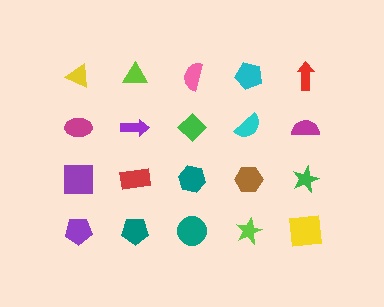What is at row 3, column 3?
A teal hexagon.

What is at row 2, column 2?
A purple arrow.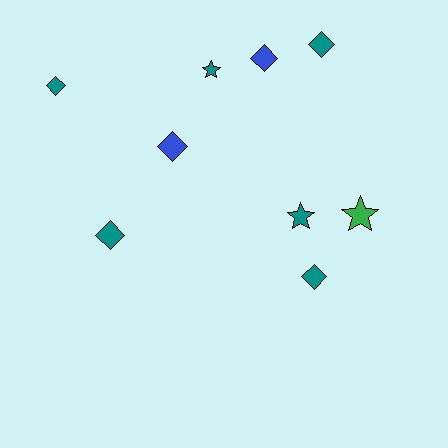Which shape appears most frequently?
Diamond, with 6 objects.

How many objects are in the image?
There are 9 objects.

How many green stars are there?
There is 1 green star.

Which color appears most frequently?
Teal, with 6 objects.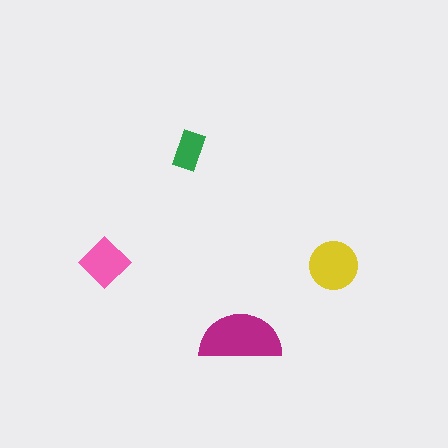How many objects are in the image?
There are 4 objects in the image.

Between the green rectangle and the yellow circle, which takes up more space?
The yellow circle.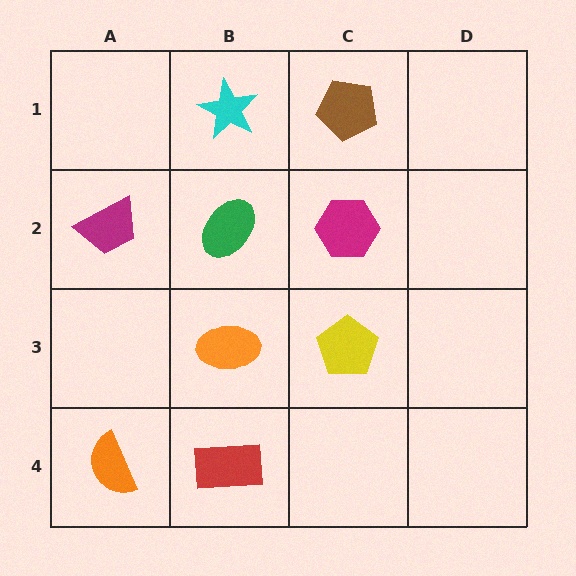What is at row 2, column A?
A magenta trapezoid.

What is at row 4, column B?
A red rectangle.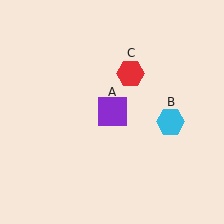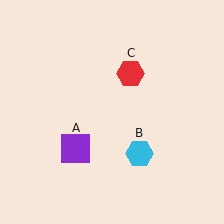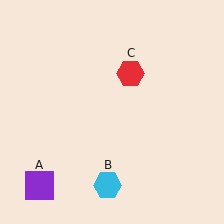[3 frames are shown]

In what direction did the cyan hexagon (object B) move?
The cyan hexagon (object B) moved down and to the left.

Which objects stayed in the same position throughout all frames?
Red hexagon (object C) remained stationary.